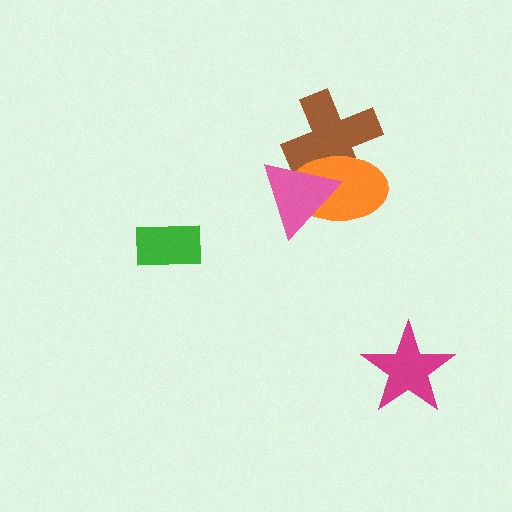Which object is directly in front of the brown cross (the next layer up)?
The orange ellipse is directly in front of the brown cross.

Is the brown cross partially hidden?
Yes, it is partially covered by another shape.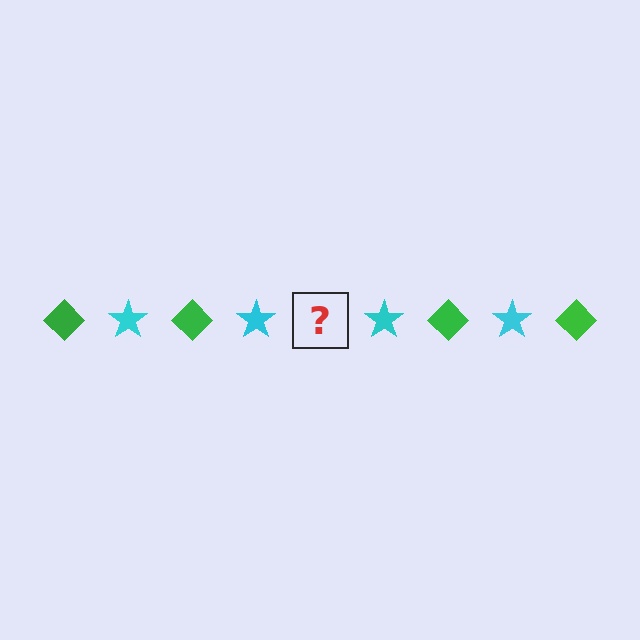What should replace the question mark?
The question mark should be replaced with a green diamond.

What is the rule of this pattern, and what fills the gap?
The rule is that the pattern alternates between green diamond and cyan star. The gap should be filled with a green diamond.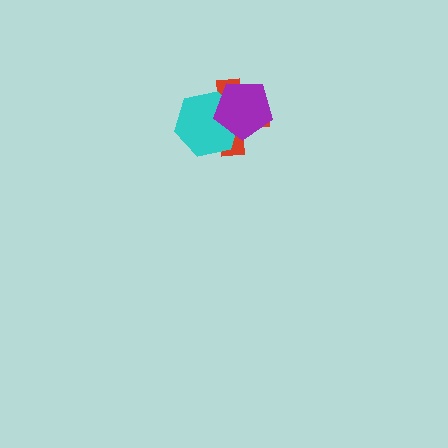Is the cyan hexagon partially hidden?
Yes, it is partially covered by another shape.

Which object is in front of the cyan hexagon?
The purple pentagon is in front of the cyan hexagon.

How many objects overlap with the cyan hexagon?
2 objects overlap with the cyan hexagon.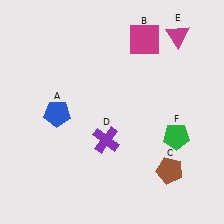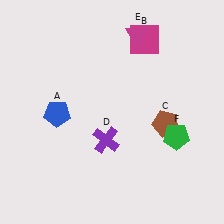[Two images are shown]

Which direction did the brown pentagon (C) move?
The brown pentagon (C) moved up.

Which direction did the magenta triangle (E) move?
The magenta triangle (E) moved left.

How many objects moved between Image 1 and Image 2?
2 objects moved between the two images.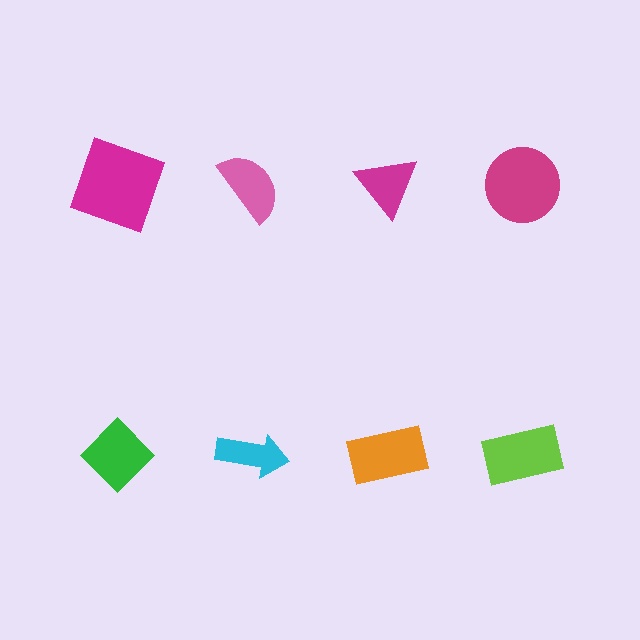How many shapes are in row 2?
4 shapes.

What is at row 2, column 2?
A cyan arrow.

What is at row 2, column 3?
An orange rectangle.